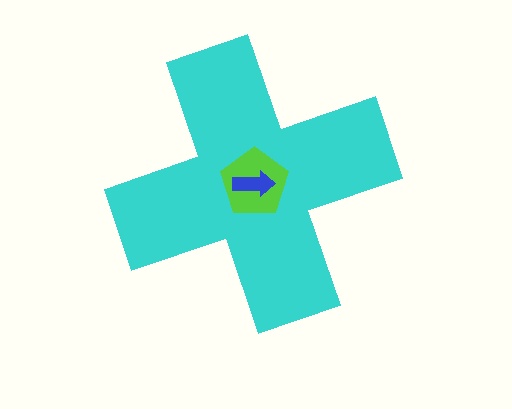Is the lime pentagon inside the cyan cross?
Yes.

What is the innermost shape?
The blue arrow.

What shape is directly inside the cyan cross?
The lime pentagon.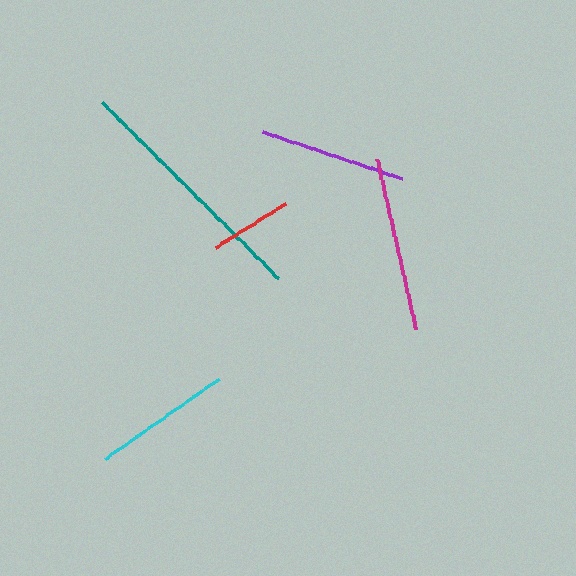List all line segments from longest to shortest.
From longest to shortest: teal, magenta, purple, cyan, red.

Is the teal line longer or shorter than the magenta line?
The teal line is longer than the magenta line.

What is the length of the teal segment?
The teal segment is approximately 249 pixels long.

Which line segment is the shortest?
The red line is the shortest at approximately 83 pixels.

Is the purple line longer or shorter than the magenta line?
The magenta line is longer than the purple line.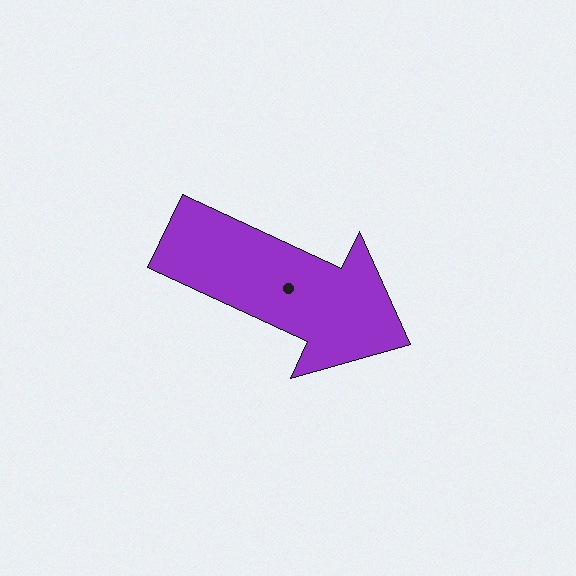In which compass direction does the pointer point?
Southeast.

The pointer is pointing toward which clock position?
Roughly 4 o'clock.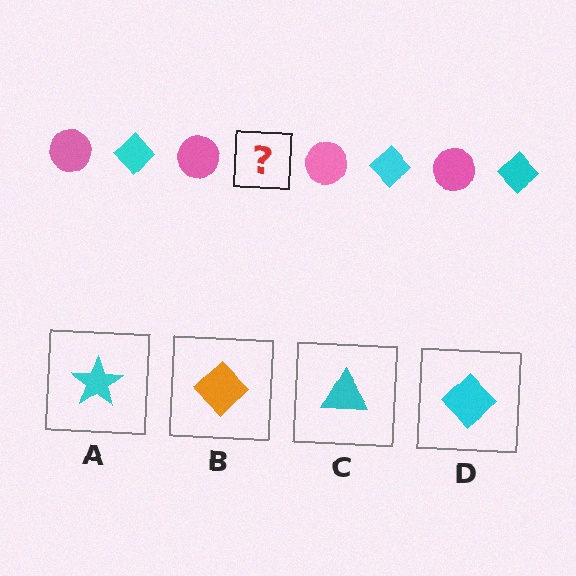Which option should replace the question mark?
Option D.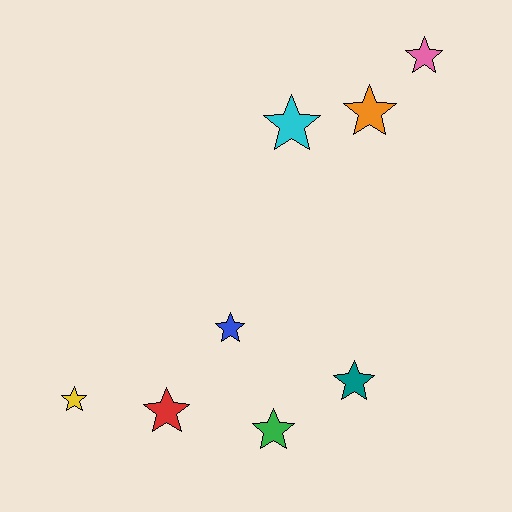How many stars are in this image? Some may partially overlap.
There are 8 stars.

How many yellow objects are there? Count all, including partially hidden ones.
There is 1 yellow object.